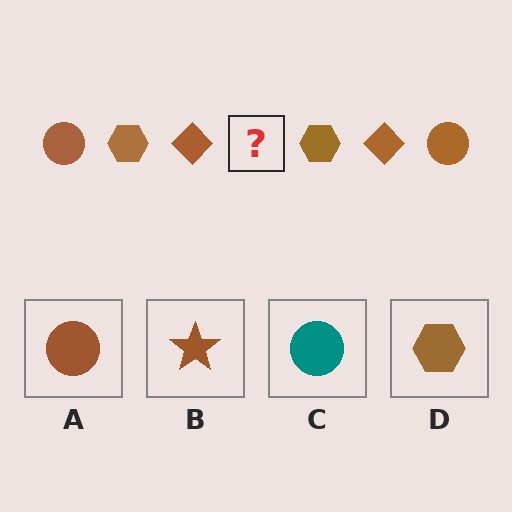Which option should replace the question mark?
Option A.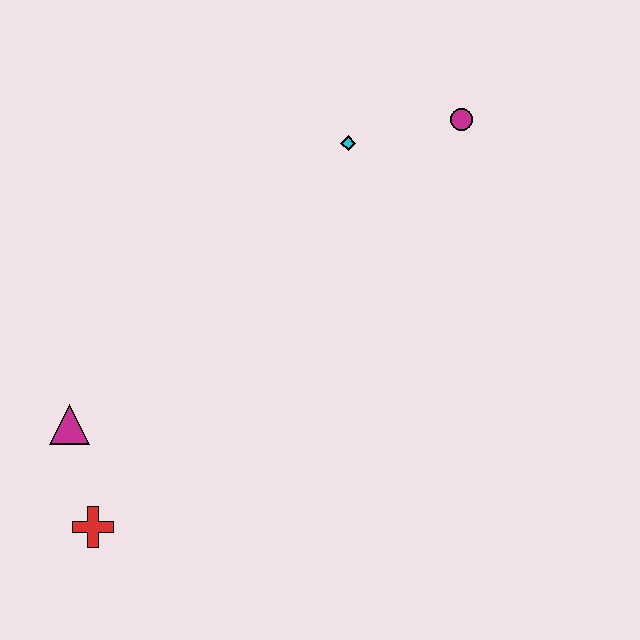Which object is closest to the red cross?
The magenta triangle is closest to the red cross.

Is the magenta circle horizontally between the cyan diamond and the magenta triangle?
No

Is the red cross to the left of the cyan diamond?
Yes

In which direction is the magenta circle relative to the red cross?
The magenta circle is above the red cross.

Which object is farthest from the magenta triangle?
The magenta circle is farthest from the magenta triangle.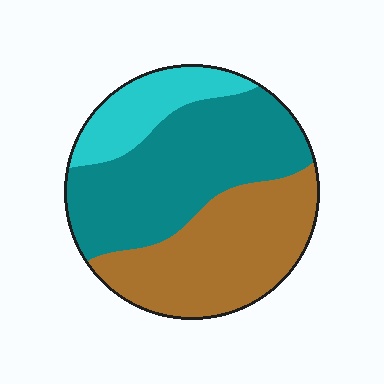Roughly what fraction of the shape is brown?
Brown takes up between a third and a half of the shape.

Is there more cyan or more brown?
Brown.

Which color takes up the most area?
Teal, at roughly 45%.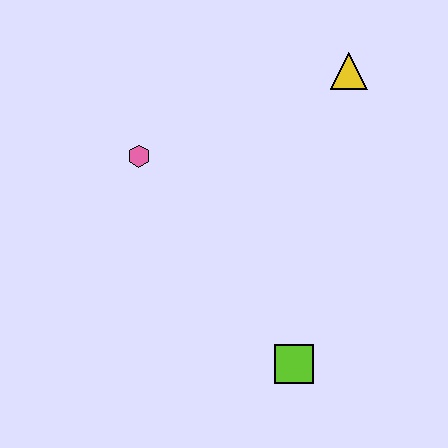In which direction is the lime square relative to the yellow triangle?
The lime square is below the yellow triangle.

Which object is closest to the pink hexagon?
The yellow triangle is closest to the pink hexagon.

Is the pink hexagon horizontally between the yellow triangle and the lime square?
No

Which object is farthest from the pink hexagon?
The lime square is farthest from the pink hexagon.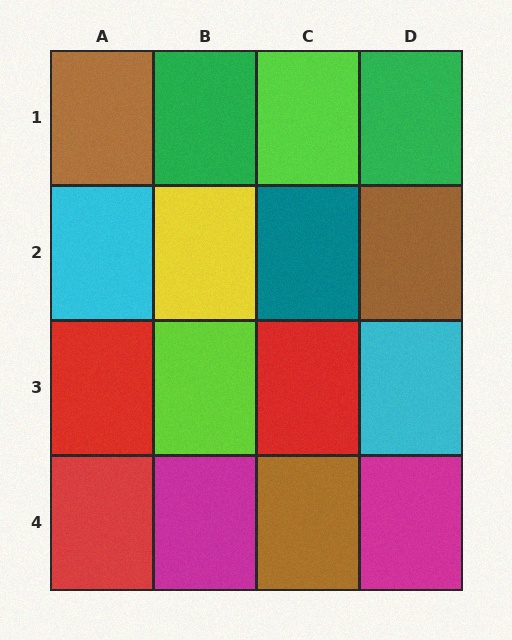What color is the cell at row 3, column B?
Lime.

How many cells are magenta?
2 cells are magenta.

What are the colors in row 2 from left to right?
Cyan, yellow, teal, brown.